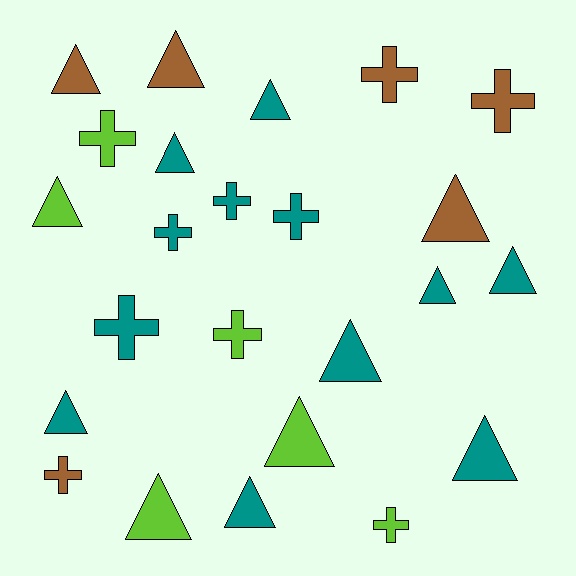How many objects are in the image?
There are 24 objects.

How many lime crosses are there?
There are 3 lime crosses.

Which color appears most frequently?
Teal, with 12 objects.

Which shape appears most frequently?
Triangle, with 14 objects.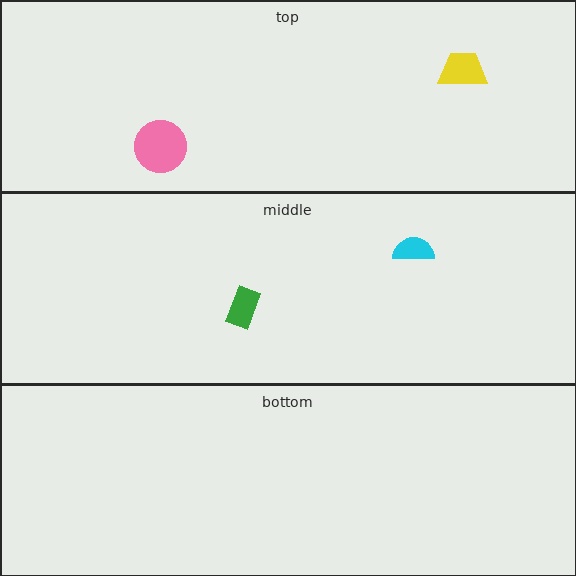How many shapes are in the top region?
2.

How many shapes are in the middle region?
2.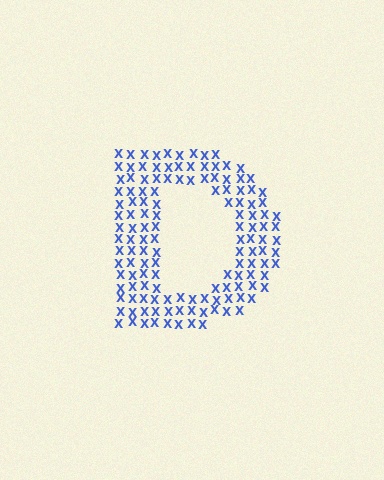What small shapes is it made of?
It is made of small letter X's.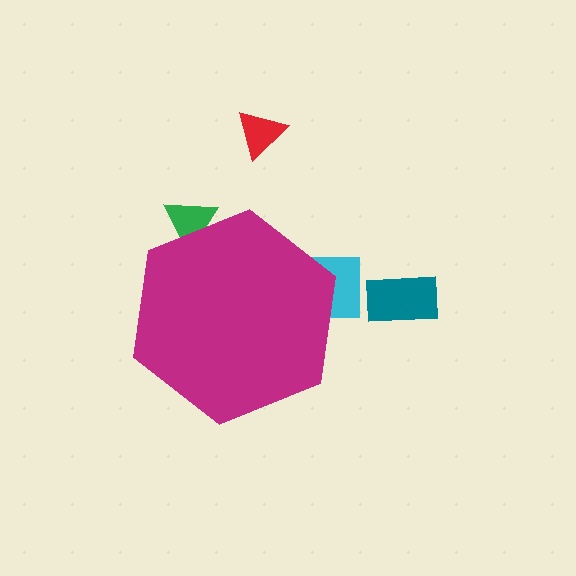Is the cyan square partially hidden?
Yes, the cyan square is partially hidden behind the magenta hexagon.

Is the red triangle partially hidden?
No, the red triangle is fully visible.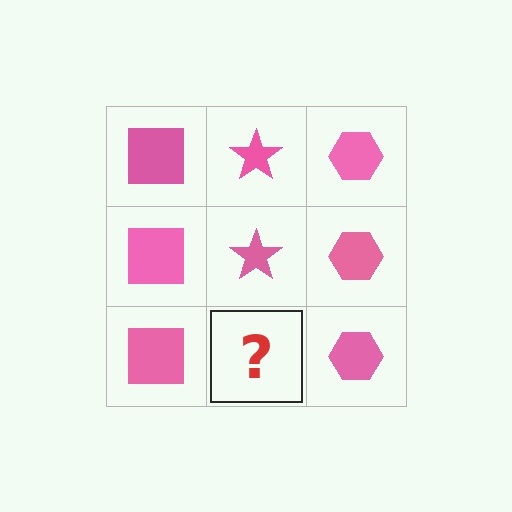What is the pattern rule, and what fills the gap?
The rule is that each column has a consistent shape. The gap should be filled with a pink star.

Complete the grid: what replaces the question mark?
The question mark should be replaced with a pink star.